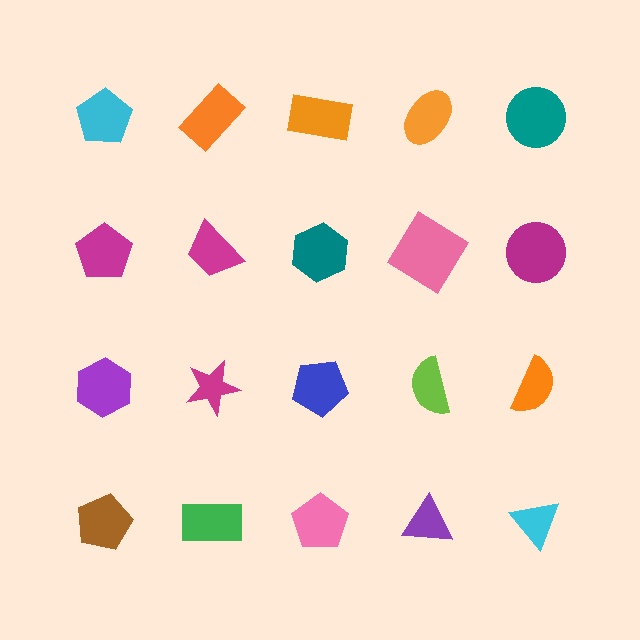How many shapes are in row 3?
5 shapes.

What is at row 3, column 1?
A purple hexagon.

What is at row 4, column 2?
A green rectangle.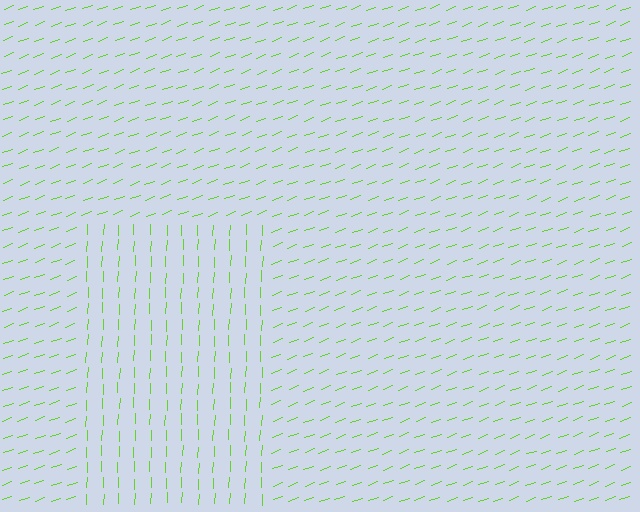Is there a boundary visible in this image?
Yes, there is a texture boundary formed by a change in line orientation.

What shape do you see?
I see a rectangle.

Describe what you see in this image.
The image is filled with small lime line segments. A rectangle region in the image has lines oriented differently from the surrounding lines, creating a visible texture boundary.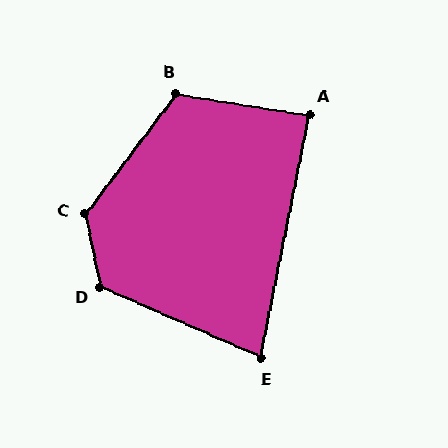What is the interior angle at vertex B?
Approximately 118 degrees (obtuse).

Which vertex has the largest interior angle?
C, at approximately 131 degrees.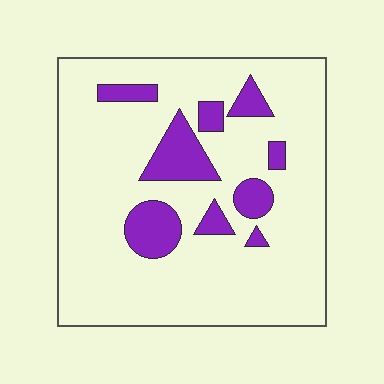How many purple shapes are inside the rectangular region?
9.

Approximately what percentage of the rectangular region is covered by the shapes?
Approximately 15%.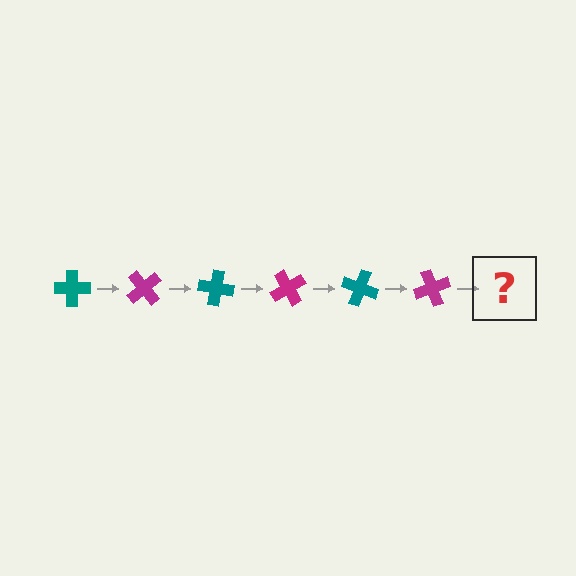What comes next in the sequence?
The next element should be a teal cross, rotated 300 degrees from the start.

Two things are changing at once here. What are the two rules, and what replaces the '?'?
The two rules are that it rotates 50 degrees each step and the color cycles through teal and magenta. The '?' should be a teal cross, rotated 300 degrees from the start.